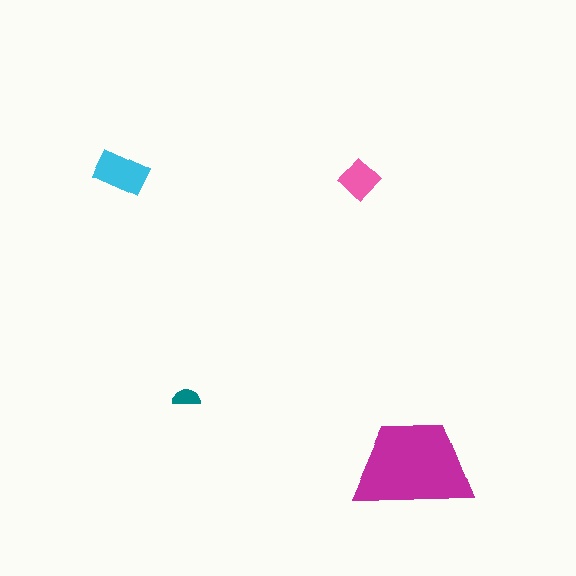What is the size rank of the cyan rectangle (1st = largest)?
2nd.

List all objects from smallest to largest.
The teal semicircle, the pink diamond, the cyan rectangle, the magenta trapezoid.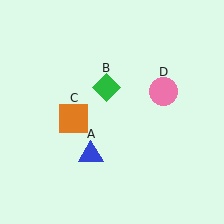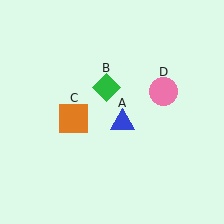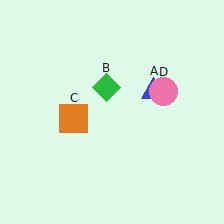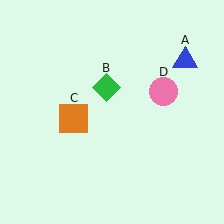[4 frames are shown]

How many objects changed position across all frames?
1 object changed position: blue triangle (object A).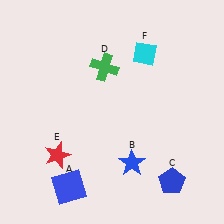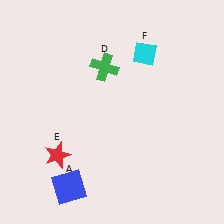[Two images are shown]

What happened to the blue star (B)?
The blue star (B) was removed in Image 2. It was in the bottom-right area of Image 1.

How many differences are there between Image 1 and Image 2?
There are 2 differences between the two images.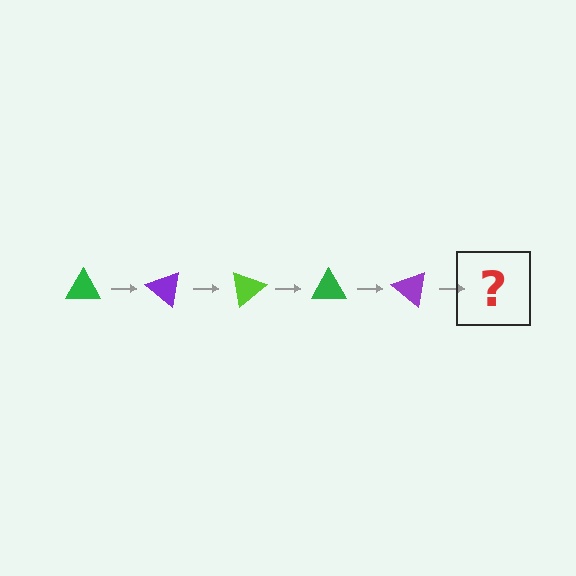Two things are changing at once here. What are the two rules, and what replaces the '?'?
The two rules are that it rotates 40 degrees each step and the color cycles through green, purple, and lime. The '?' should be a lime triangle, rotated 200 degrees from the start.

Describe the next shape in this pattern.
It should be a lime triangle, rotated 200 degrees from the start.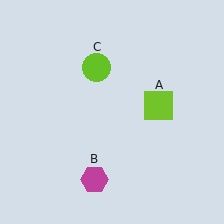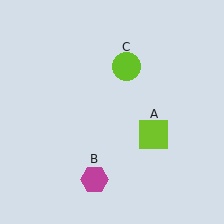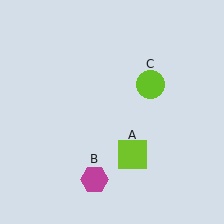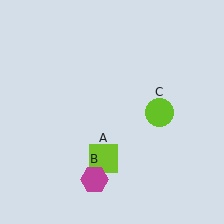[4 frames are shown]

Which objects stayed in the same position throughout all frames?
Magenta hexagon (object B) remained stationary.